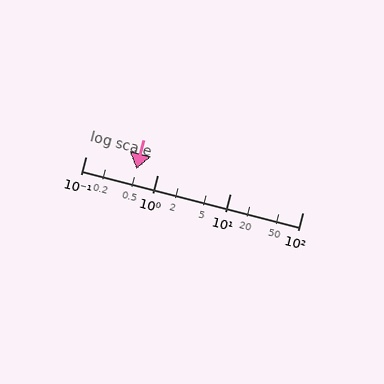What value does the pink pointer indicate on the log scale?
The pointer indicates approximately 0.5.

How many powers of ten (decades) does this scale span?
The scale spans 3 decades, from 0.1 to 100.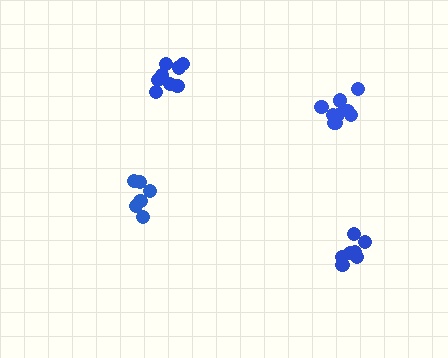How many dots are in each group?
Group 1: 10 dots, Group 2: 7 dots, Group 3: 9 dots, Group 4: 6 dots (32 total).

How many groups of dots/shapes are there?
There are 4 groups.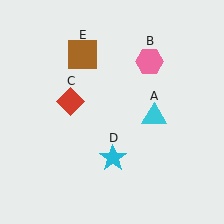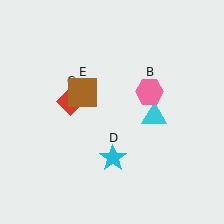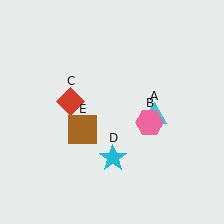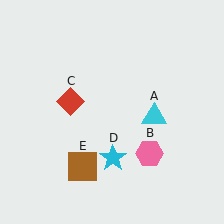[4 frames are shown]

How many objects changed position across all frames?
2 objects changed position: pink hexagon (object B), brown square (object E).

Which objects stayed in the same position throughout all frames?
Cyan triangle (object A) and red diamond (object C) and cyan star (object D) remained stationary.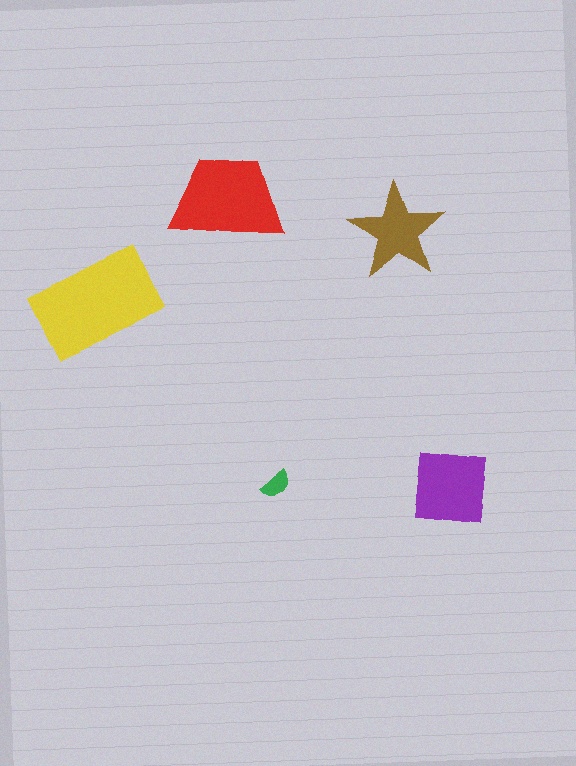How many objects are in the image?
There are 5 objects in the image.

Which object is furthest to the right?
The purple square is rightmost.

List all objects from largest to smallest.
The yellow rectangle, the red trapezoid, the purple square, the brown star, the green semicircle.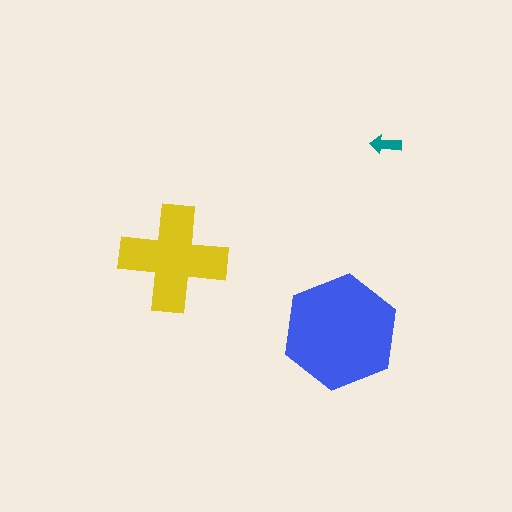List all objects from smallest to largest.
The teal arrow, the yellow cross, the blue hexagon.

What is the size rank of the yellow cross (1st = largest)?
2nd.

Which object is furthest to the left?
The yellow cross is leftmost.